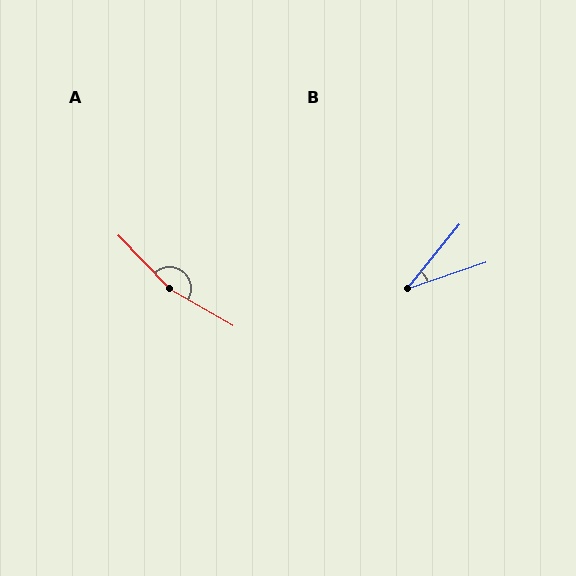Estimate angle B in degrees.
Approximately 32 degrees.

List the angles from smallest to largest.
B (32°), A (164°).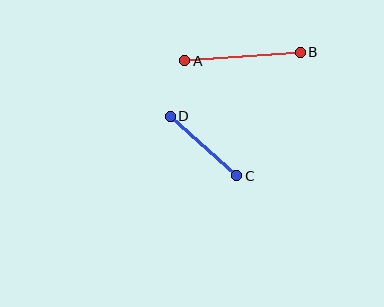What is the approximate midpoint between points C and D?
The midpoint is at approximately (204, 146) pixels.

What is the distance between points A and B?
The distance is approximately 116 pixels.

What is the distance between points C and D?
The distance is approximately 89 pixels.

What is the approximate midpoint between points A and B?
The midpoint is at approximately (243, 56) pixels.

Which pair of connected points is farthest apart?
Points A and B are farthest apart.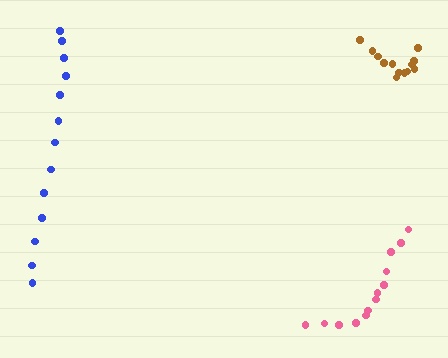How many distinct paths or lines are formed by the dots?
There are 3 distinct paths.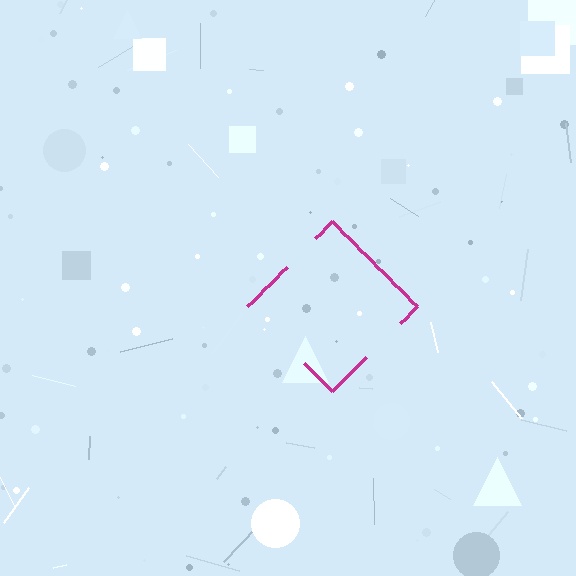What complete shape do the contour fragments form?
The contour fragments form a diamond.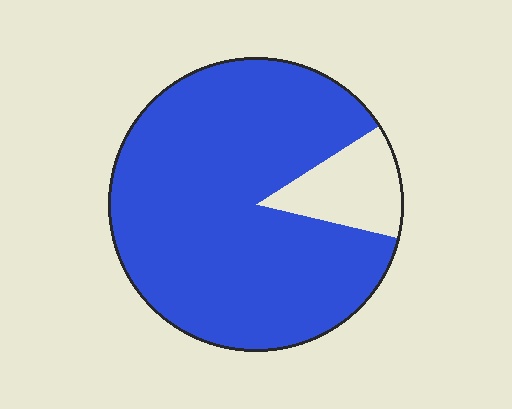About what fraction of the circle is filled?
About seven eighths (7/8).